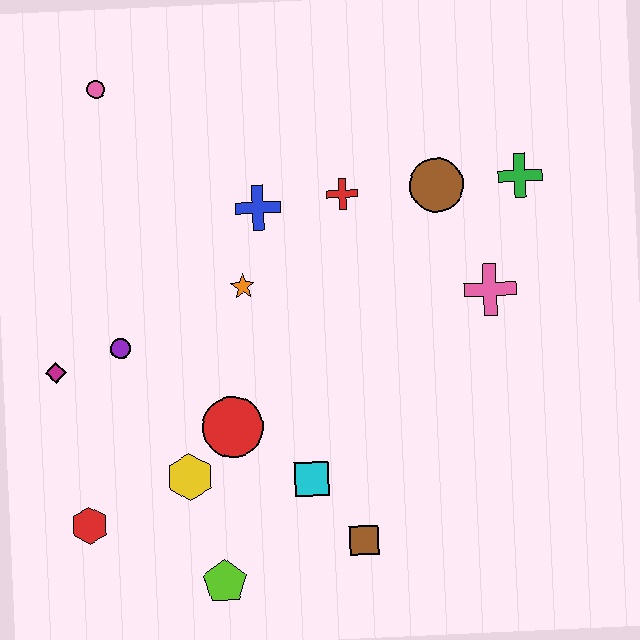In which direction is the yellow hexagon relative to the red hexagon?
The yellow hexagon is to the right of the red hexagon.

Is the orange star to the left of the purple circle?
No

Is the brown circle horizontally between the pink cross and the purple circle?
Yes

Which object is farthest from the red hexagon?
The green cross is farthest from the red hexagon.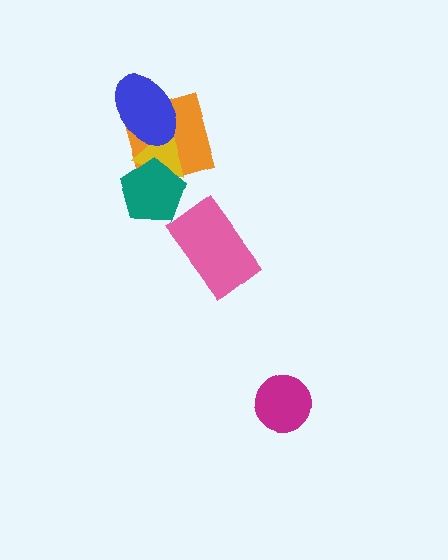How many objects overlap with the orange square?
3 objects overlap with the orange square.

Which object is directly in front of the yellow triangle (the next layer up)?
The teal pentagon is directly in front of the yellow triangle.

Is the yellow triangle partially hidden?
Yes, it is partially covered by another shape.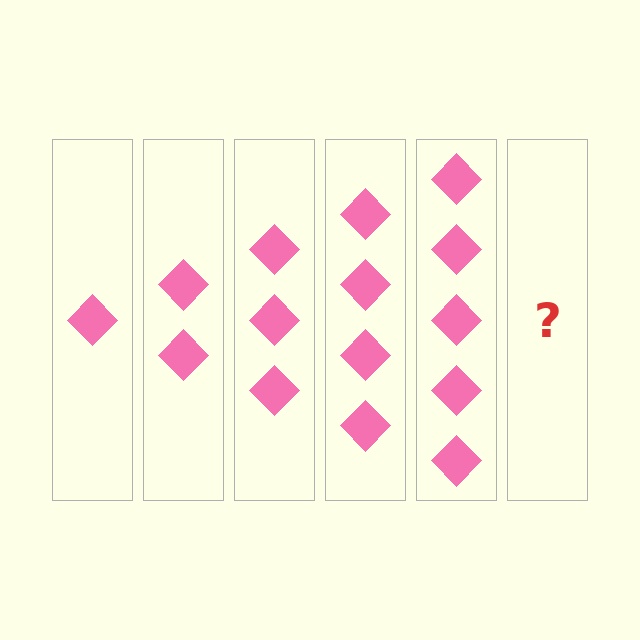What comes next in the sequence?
The next element should be 6 diamonds.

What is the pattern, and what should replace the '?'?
The pattern is that each step adds one more diamond. The '?' should be 6 diamonds.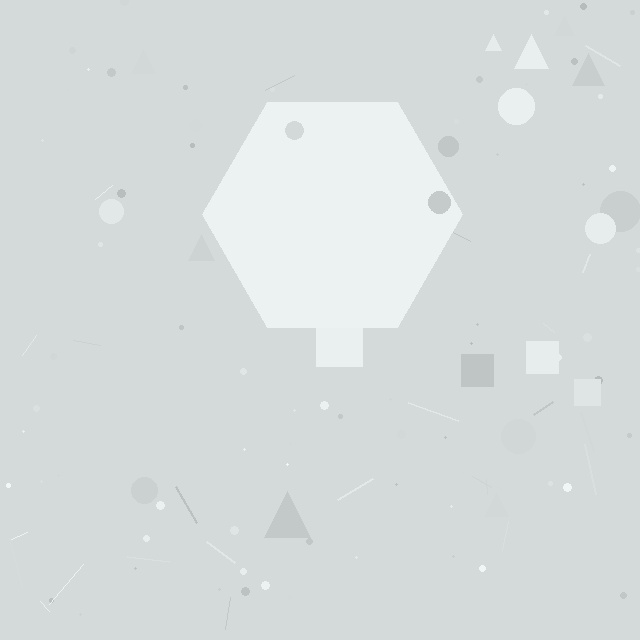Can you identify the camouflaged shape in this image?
The camouflaged shape is a hexagon.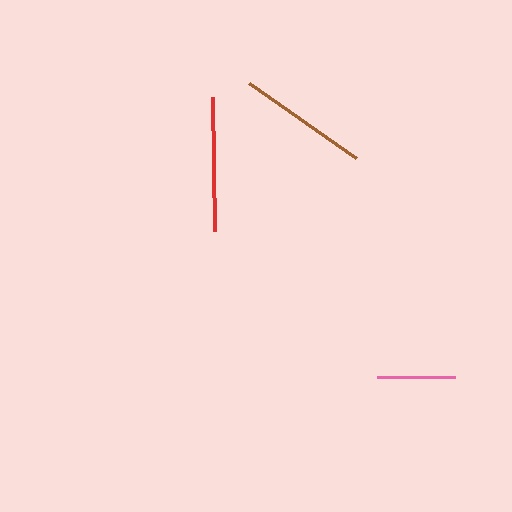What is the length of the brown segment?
The brown segment is approximately 130 pixels long.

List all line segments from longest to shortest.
From longest to shortest: red, brown, pink.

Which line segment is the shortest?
The pink line is the shortest at approximately 78 pixels.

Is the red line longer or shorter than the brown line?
The red line is longer than the brown line.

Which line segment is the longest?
The red line is the longest at approximately 134 pixels.